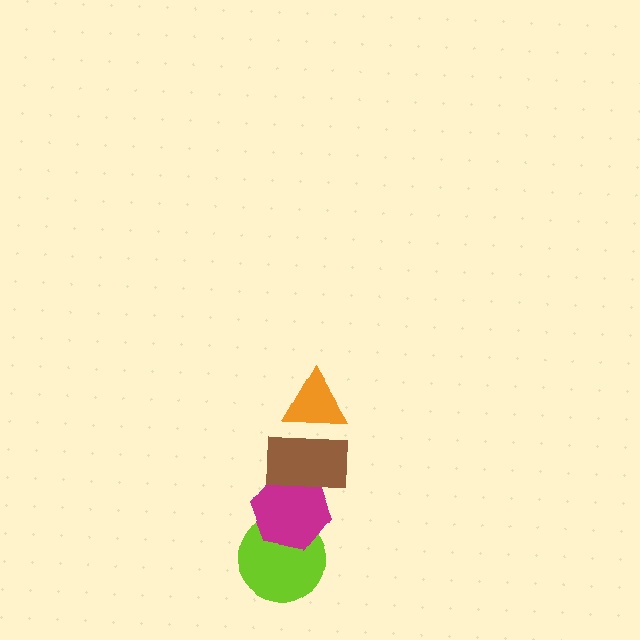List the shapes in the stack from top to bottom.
From top to bottom: the orange triangle, the brown rectangle, the magenta hexagon, the lime circle.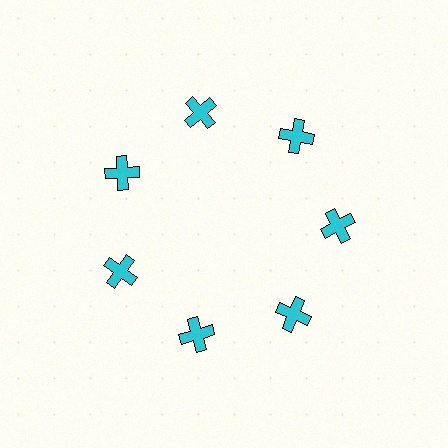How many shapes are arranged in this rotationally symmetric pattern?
There are 7 shapes, arranged in 7 groups of 1.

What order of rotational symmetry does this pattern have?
This pattern has 7-fold rotational symmetry.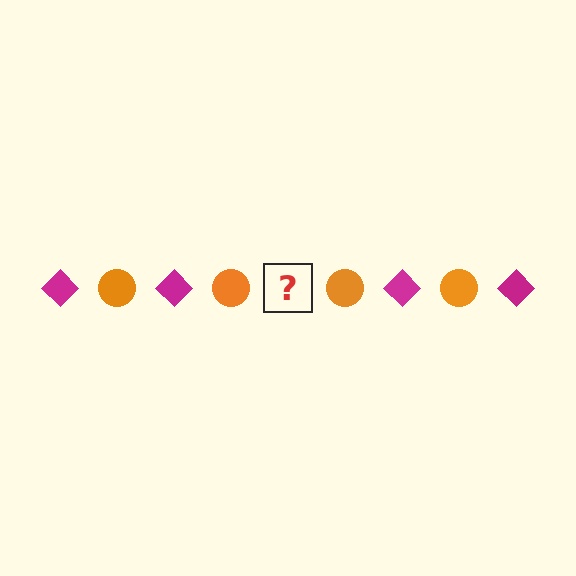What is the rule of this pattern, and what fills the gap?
The rule is that the pattern alternates between magenta diamond and orange circle. The gap should be filled with a magenta diamond.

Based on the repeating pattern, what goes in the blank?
The blank should be a magenta diamond.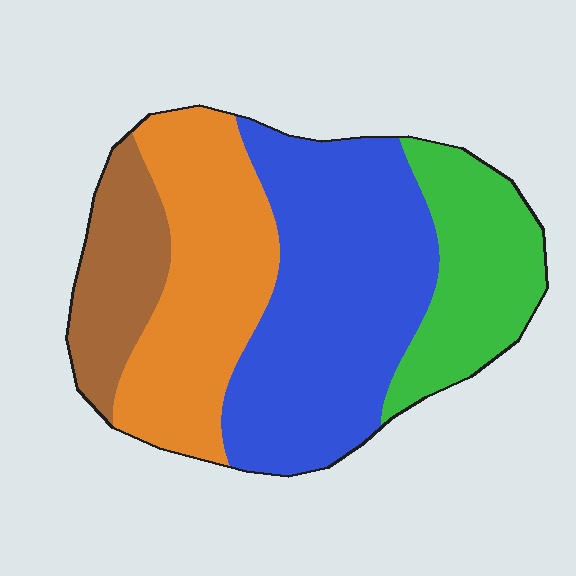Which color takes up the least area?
Brown, at roughly 15%.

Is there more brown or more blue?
Blue.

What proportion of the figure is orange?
Orange takes up about one quarter (1/4) of the figure.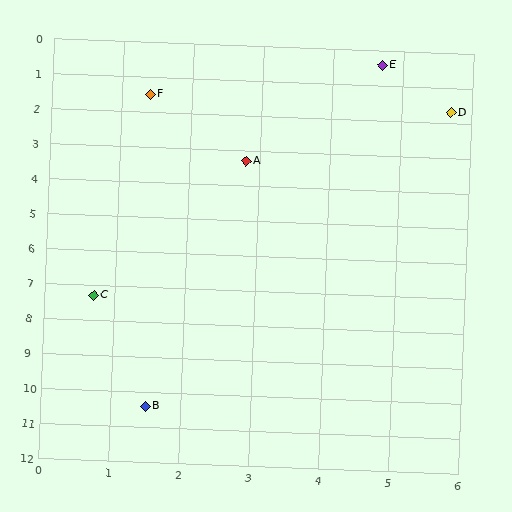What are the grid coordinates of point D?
Point D is at approximately (5.7, 1.7).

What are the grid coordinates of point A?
Point A is at approximately (2.8, 3.3).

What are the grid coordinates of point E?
Point E is at approximately (4.7, 0.4).